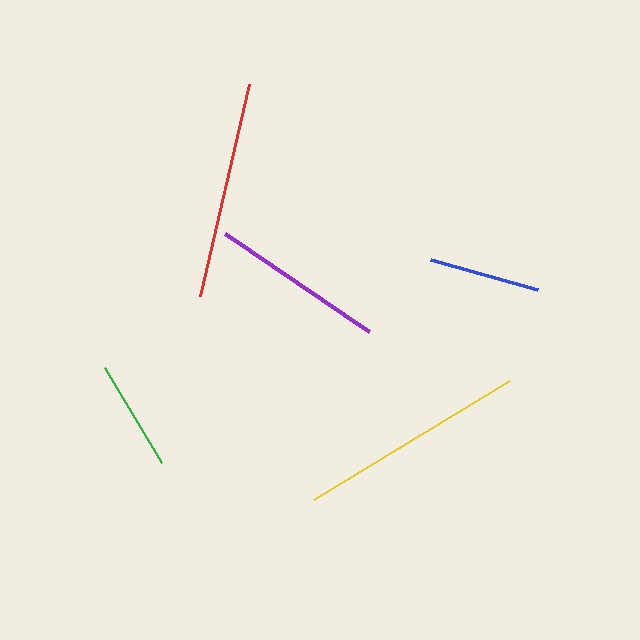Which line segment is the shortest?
The green line is the shortest at approximately 111 pixels.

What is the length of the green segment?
The green segment is approximately 111 pixels long.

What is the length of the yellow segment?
The yellow segment is approximately 229 pixels long.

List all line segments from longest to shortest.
From longest to shortest: yellow, red, purple, blue, green.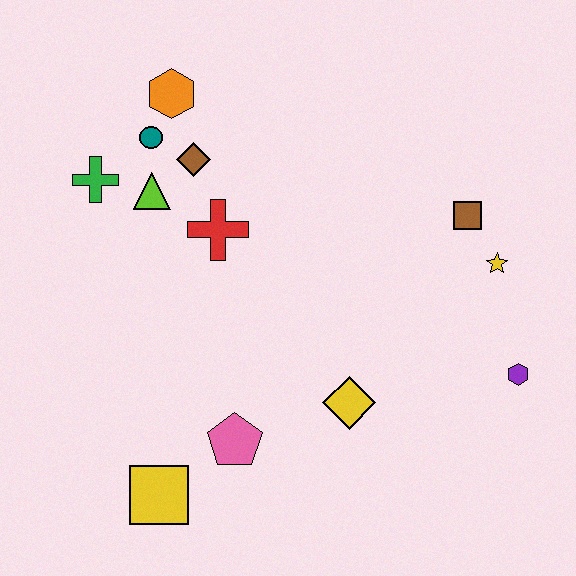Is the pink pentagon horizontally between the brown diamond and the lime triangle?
No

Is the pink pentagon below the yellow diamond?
Yes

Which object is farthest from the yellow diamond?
The orange hexagon is farthest from the yellow diamond.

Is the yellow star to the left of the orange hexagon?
No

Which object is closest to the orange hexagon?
The teal circle is closest to the orange hexagon.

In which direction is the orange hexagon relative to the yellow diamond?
The orange hexagon is above the yellow diamond.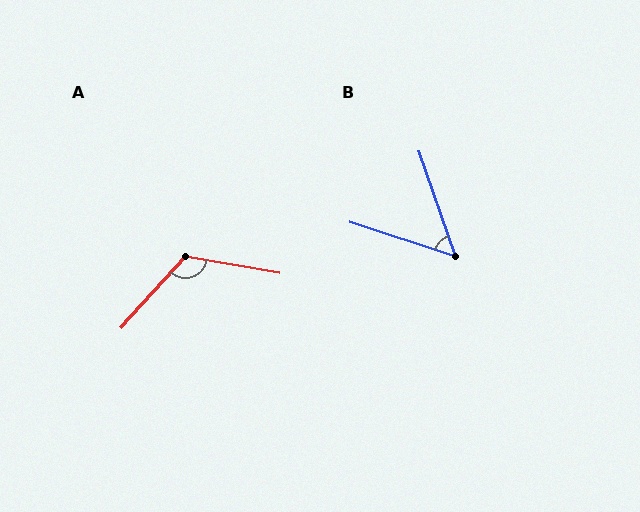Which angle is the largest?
A, at approximately 122 degrees.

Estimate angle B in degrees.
Approximately 53 degrees.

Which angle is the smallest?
B, at approximately 53 degrees.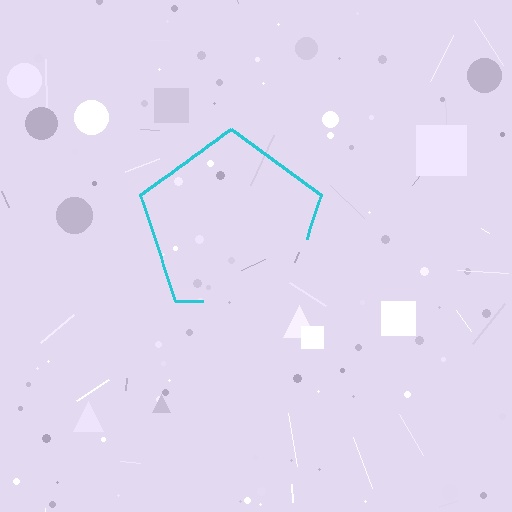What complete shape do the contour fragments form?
The contour fragments form a pentagon.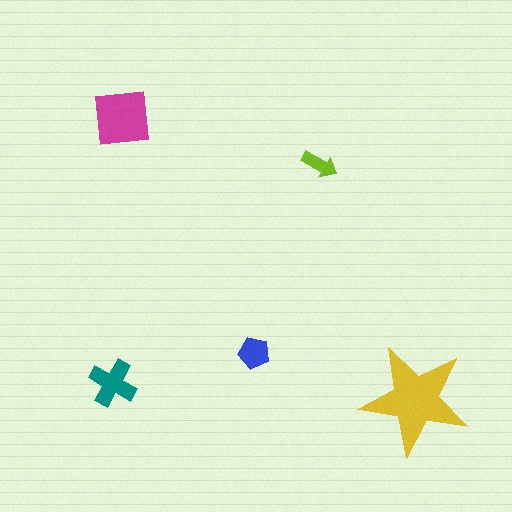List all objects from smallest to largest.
The lime arrow, the blue pentagon, the teal cross, the magenta square, the yellow star.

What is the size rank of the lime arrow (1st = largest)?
5th.